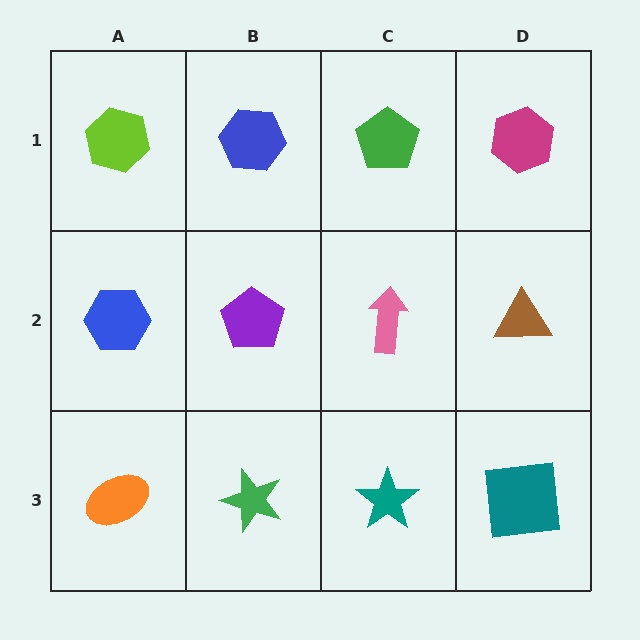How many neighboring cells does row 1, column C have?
3.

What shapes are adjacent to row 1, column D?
A brown triangle (row 2, column D), a green pentagon (row 1, column C).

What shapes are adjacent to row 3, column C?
A pink arrow (row 2, column C), a green star (row 3, column B), a teal square (row 3, column D).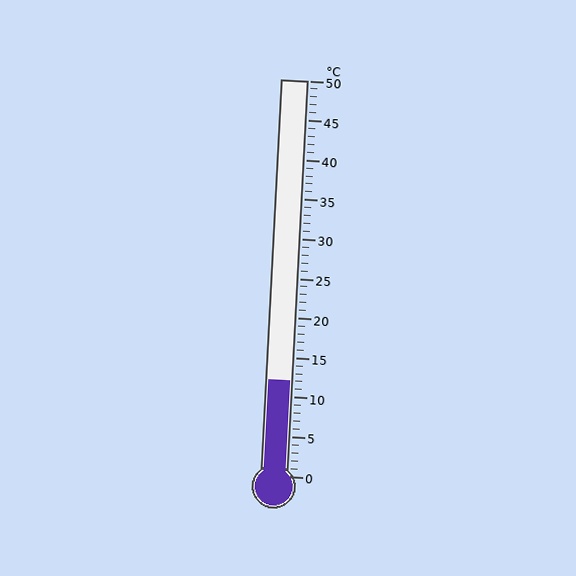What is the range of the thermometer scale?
The thermometer scale ranges from 0°C to 50°C.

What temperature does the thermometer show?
The thermometer shows approximately 12°C.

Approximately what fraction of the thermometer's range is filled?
The thermometer is filled to approximately 25% of its range.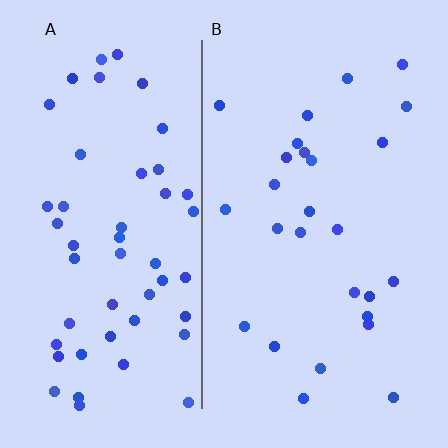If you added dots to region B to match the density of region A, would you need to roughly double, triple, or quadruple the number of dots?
Approximately double.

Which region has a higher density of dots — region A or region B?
A (the left).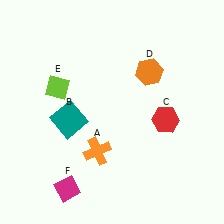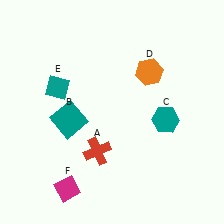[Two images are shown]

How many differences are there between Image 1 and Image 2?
There are 3 differences between the two images.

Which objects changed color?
A changed from orange to red. C changed from red to teal. E changed from lime to teal.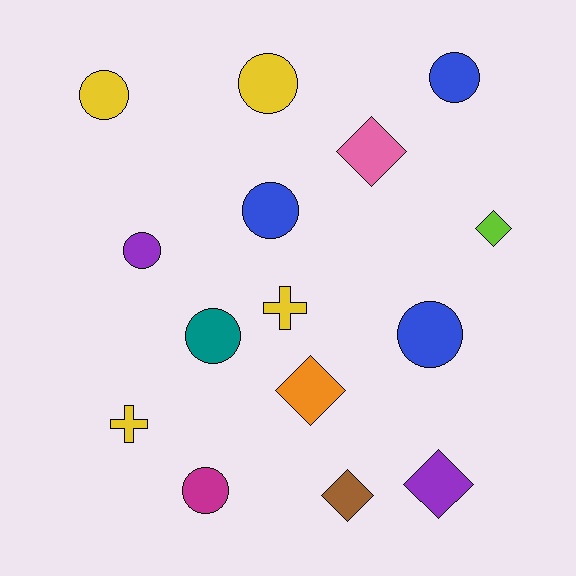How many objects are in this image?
There are 15 objects.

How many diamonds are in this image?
There are 5 diamonds.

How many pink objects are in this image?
There is 1 pink object.